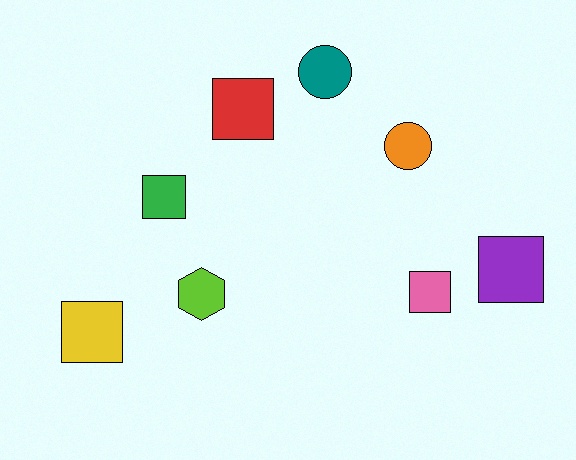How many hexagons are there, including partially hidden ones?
There is 1 hexagon.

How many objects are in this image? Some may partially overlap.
There are 8 objects.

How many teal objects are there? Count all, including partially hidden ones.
There is 1 teal object.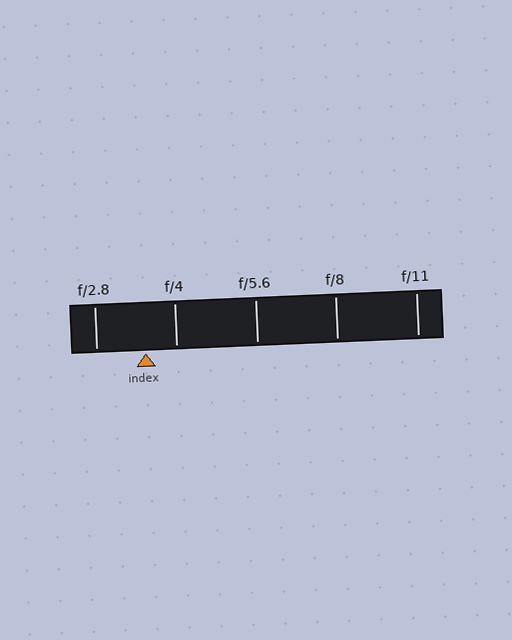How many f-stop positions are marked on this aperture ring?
There are 5 f-stop positions marked.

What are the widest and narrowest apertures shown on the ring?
The widest aperture shown is f/2.8 and the narrowest is f/11.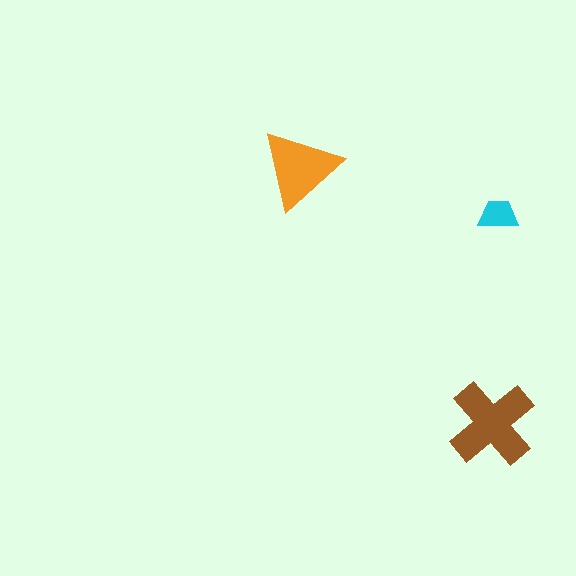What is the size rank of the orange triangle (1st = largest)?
2nd.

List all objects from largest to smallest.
The brown cross, the orange triangle, the cyan trapezoid.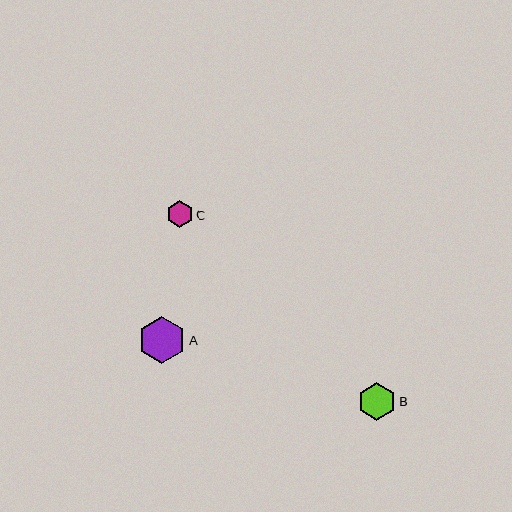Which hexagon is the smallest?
Hexagon C is the smallest with a size of approximately 27 pixels.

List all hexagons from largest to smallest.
From largest to smallest: A, B, C.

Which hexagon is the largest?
Hexagon A is the largest with a size of approximately 48 pixels.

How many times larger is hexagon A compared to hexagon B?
Hexagon A is approximately 1.3 times the size of hexagon B.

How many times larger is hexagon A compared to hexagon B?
Hexagon A is approximately 1.3 times the size of hexagon B.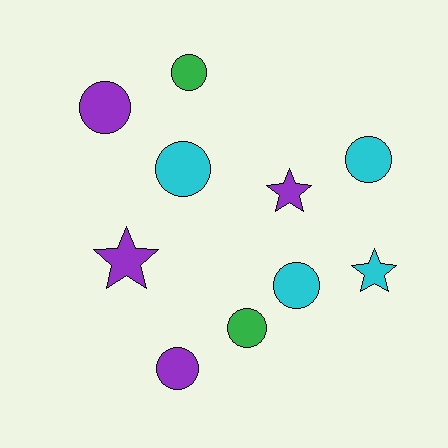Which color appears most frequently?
Cyan, with 4 objects.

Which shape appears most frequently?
Circle, with 7 objects.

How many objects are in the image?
There are 10 objects.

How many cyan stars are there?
There is 1 cyan star.